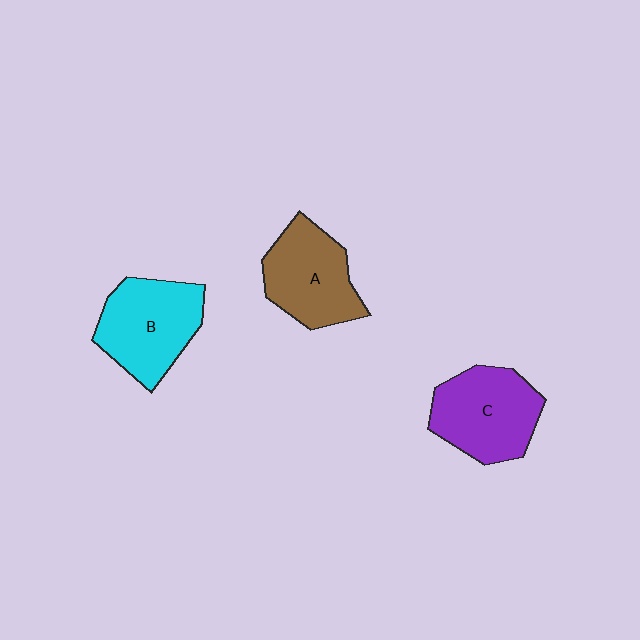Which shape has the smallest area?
Shape A (brown).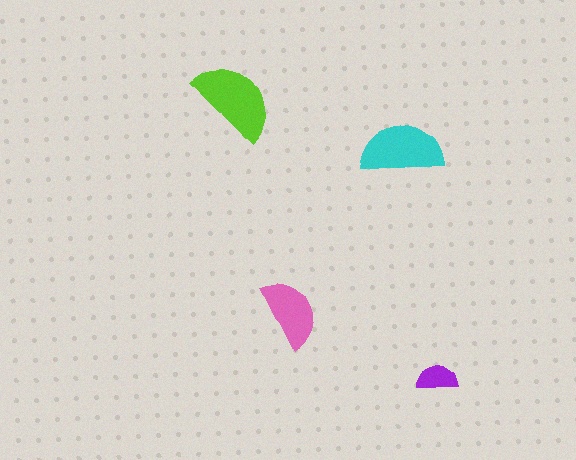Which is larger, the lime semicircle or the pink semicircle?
The lime one.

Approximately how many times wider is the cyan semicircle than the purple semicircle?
About 2 times wider.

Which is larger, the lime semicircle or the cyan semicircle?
The lime one.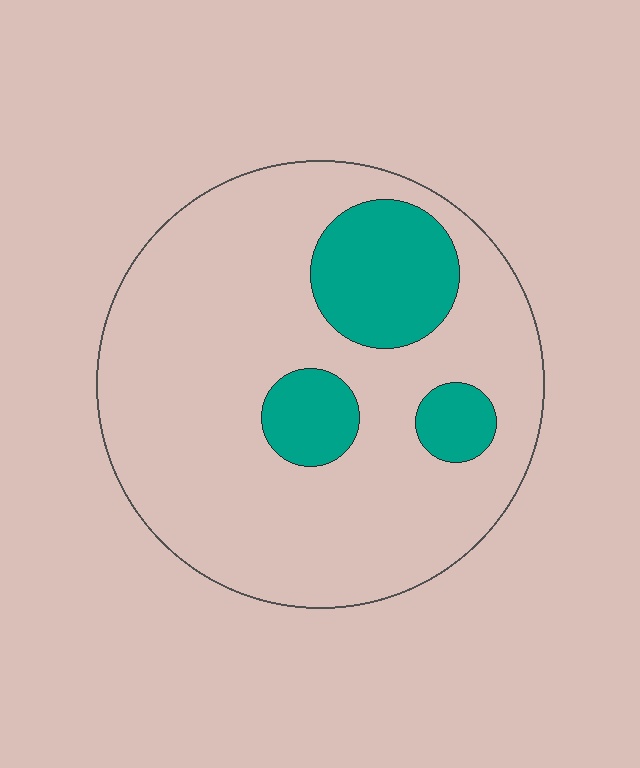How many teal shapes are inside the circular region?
3.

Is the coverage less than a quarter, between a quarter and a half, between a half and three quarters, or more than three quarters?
Less than a quarter.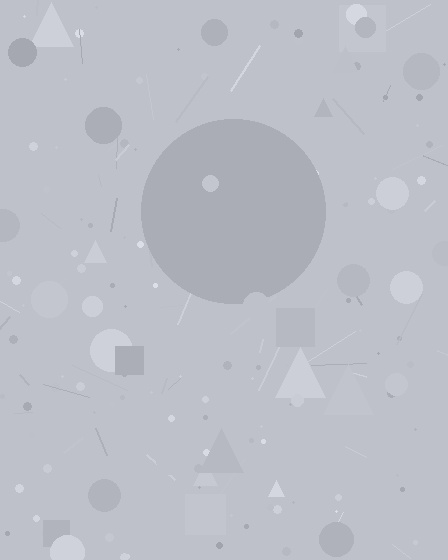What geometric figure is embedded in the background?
A circle is embedded in the background.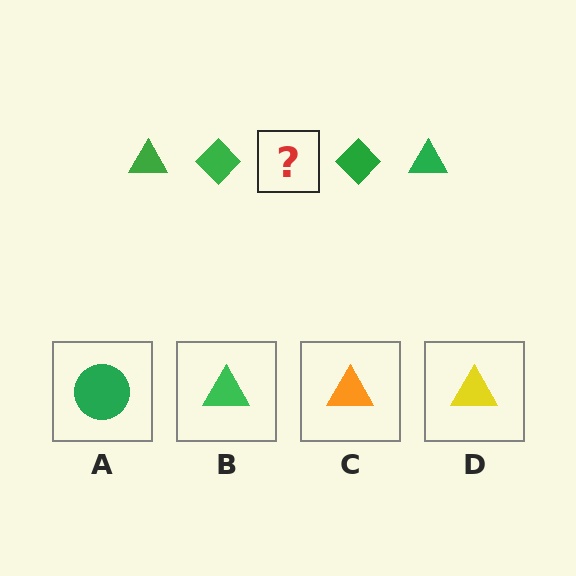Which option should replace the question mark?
Option B.